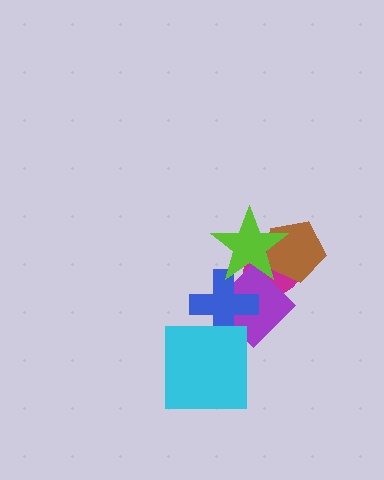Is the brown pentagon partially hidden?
Yes, it is partially covered by another shape.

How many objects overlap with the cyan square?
1 object overlaps with the cyan square.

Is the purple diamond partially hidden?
Yes, it is partially covered by another shape.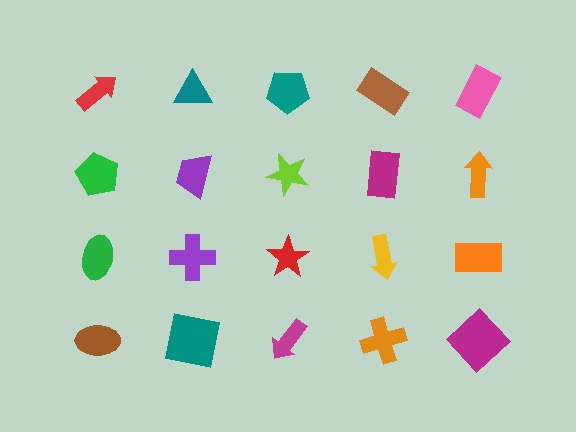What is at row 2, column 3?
A lime star.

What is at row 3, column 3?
A red star.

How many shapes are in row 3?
5 shapes.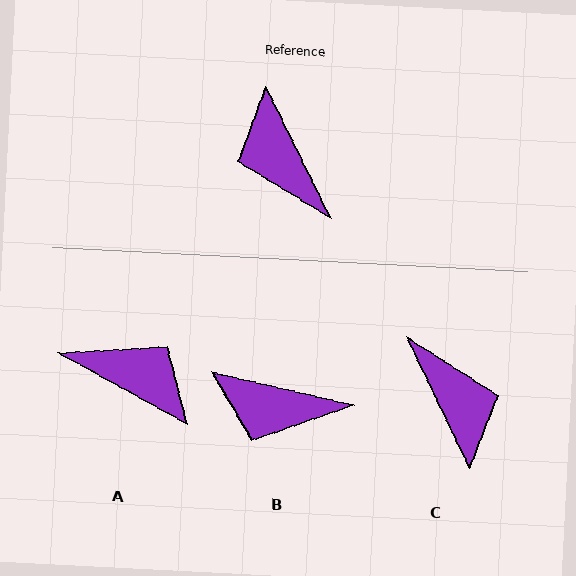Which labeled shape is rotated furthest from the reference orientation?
C, about 179 degrees away.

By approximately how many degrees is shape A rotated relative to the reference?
Approximately 145 degrees clockwise.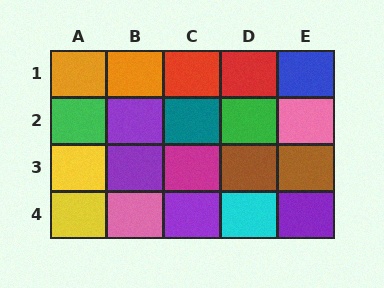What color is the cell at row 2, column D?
Green.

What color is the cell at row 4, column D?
Cyan.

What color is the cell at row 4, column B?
Pink.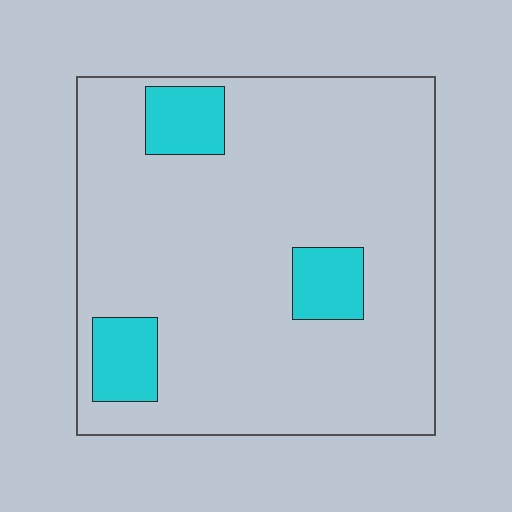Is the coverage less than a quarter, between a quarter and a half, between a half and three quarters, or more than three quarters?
Less than a quarter.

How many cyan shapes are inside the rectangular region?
3.